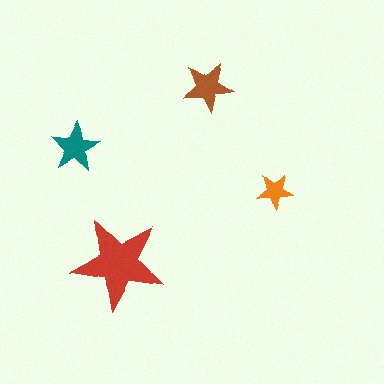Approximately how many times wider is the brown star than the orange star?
About 1.5 times wider.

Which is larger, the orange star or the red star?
The red one.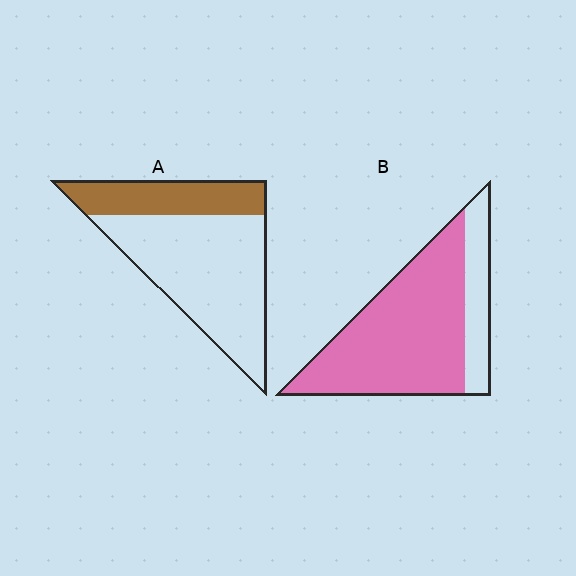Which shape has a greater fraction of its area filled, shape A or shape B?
Shape B.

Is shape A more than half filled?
No.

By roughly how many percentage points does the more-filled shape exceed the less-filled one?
By roughly 50 percentage points (B over A).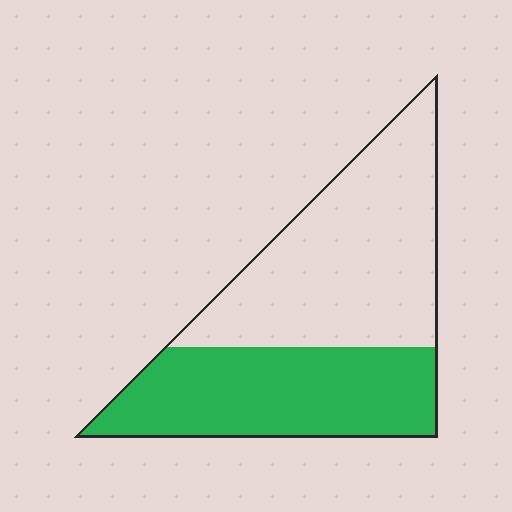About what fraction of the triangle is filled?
About two fifths (2/5).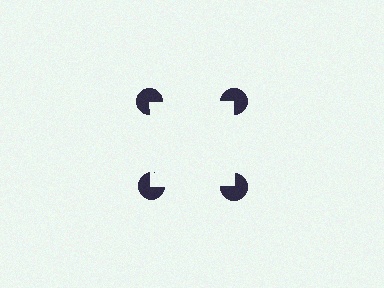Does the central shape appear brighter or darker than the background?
It typically appears slightly brighter than the background, even though no actual brightness change is drawn.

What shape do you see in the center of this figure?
An illusory square — its edges are inferred from the aligned wedge cuts in the pac-man discs, not physically drawn.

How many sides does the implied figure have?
4 sides.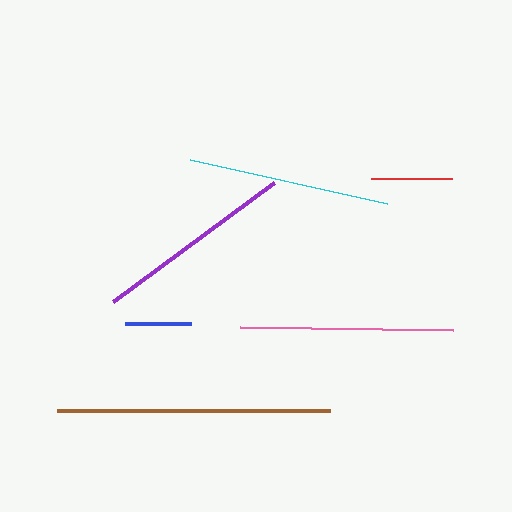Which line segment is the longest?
The brown line is the longest at approximately 273 pixels.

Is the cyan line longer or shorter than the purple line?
The cyan line is longer than the purple line.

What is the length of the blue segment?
The blue segment is approximately 66 pixels long.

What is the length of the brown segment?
The brown segment is approximately 273 pixels long.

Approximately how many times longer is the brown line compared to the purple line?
The brown line is approximately 1.4 times the length of the purple line.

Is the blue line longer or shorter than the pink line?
The pink line is longer than the blue line.